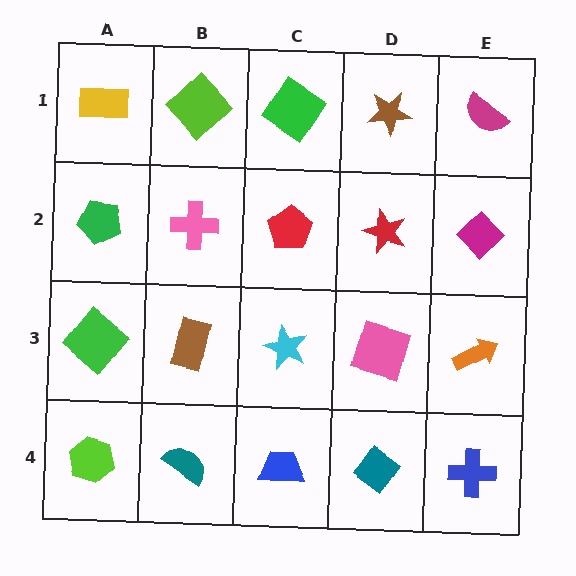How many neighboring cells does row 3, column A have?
3.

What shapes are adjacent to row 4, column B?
A brown rectangle (row 3, column B), a lime hexagon (row 4, column A), a blue trapezoid (row 4, column C).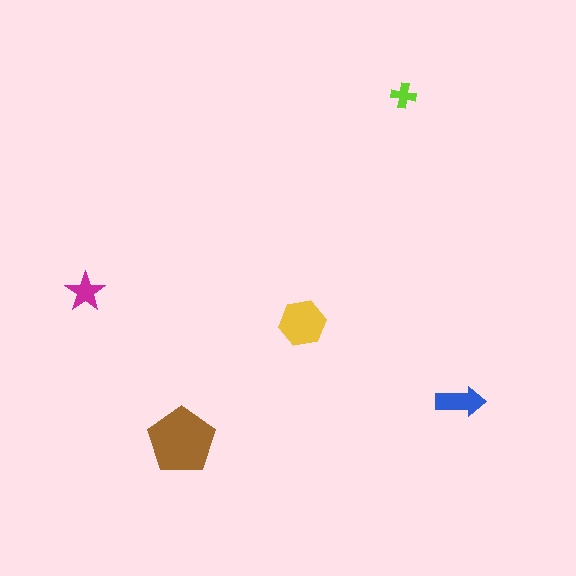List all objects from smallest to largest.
The lime cross, the magenta star, the blue arrow, the yellow hexagon, the brown pentagon.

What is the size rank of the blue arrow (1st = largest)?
3rd.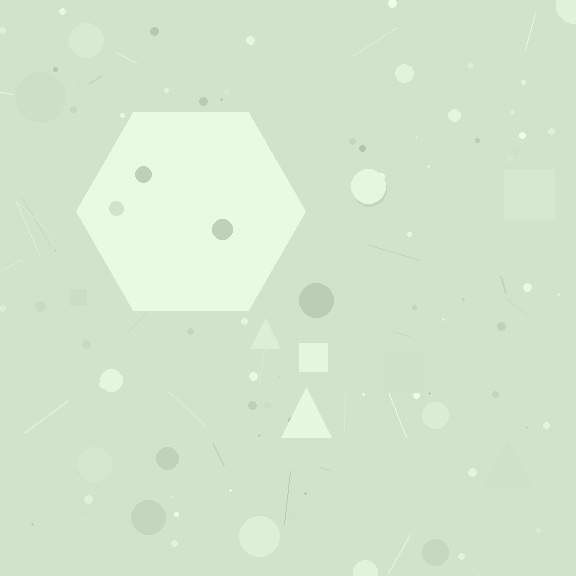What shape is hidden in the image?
A hexagon is hidden in the image.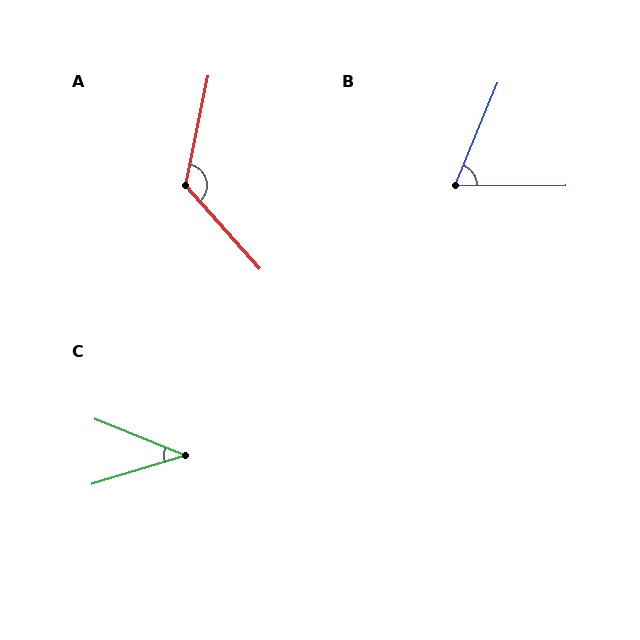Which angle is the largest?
A, at approximately 127 degrees.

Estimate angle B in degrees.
Approximately 67 degrees.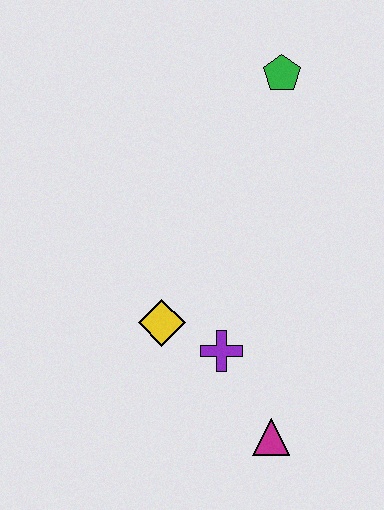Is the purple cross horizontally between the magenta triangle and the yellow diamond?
Yes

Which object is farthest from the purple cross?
The green pentagon is farthest from the purple cross.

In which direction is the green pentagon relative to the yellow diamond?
The green pentagon is above the yellow diamond.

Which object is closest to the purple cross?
The yellow diamond is closest to the purple cross.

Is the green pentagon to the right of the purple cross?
Yes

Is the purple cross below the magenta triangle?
No